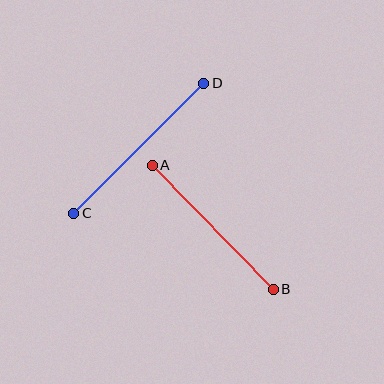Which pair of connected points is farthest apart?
Points C and D are farthest apart.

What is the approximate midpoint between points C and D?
The midpoint is at approximately (139, 148) pixels.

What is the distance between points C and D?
The distance is approximately 183 pixels.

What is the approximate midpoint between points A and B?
The midpoint is at approximately (213, 227) pixels.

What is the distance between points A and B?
The distance is approximately 173 pixels.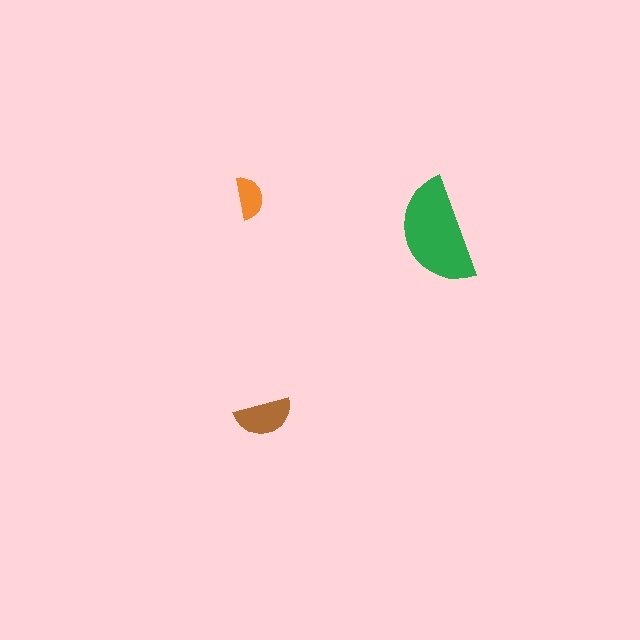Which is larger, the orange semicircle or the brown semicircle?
The brown one.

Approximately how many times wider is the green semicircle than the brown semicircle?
About 2 times wider.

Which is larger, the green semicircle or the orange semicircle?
The green one.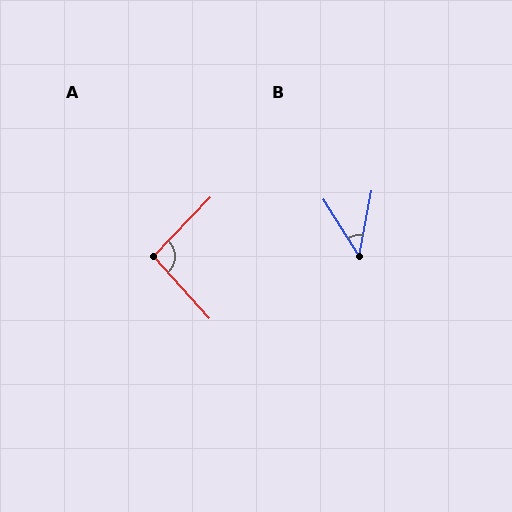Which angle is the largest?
A, at approximately 94 degrees.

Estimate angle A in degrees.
Approximately 94 degrees.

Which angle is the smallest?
B, at approximately 43 degrees.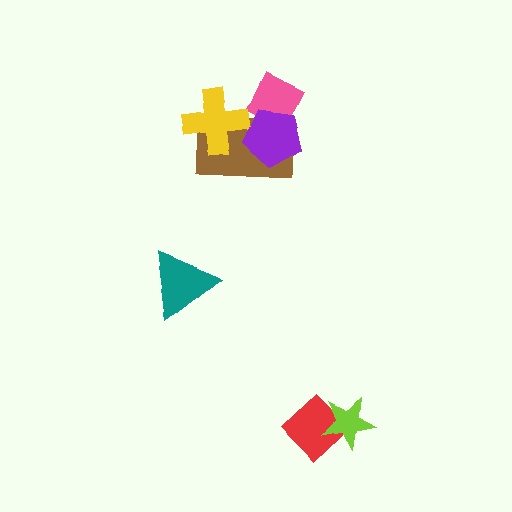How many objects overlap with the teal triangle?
0 objects overlap with the teal triangle.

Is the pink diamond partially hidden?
Yes, it is partially covered by another shape.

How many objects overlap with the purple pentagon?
2 objects overlap with the purple pentagon.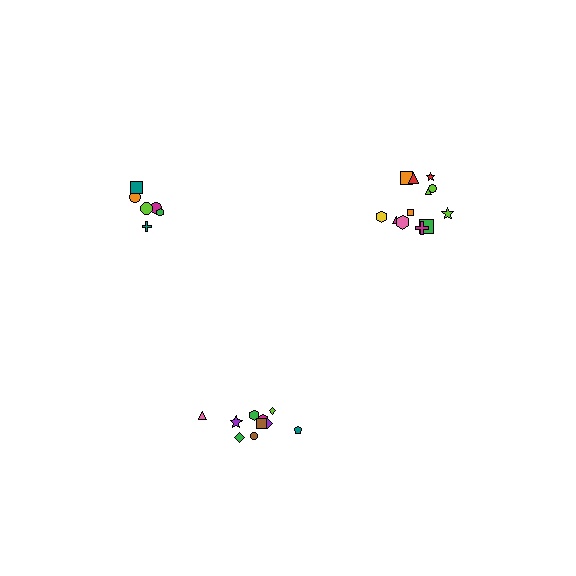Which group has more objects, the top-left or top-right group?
The top-right group.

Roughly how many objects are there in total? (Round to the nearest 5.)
Roughly 30 objects in total.